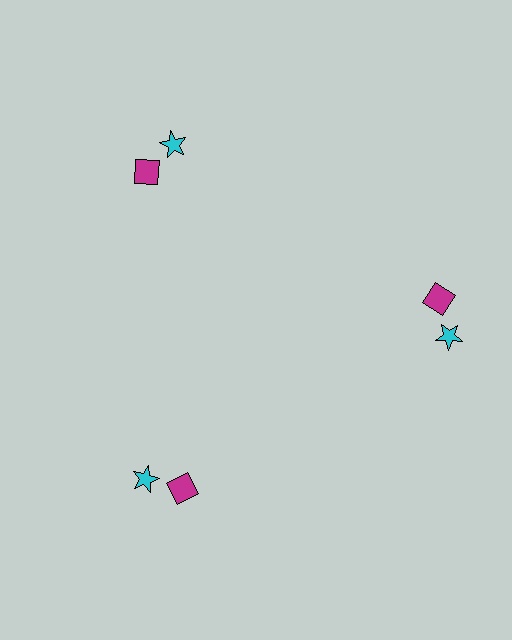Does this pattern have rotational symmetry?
Yes, this pattern has 3-fold rotational symmetry. It looks the same after rotating 120 degrees around the center.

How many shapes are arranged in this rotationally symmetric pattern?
There are 6 shapes, arranged in 3 groups of 2.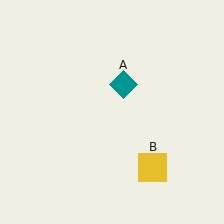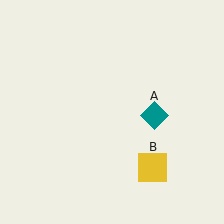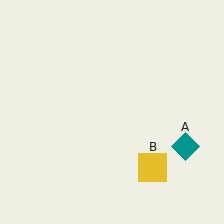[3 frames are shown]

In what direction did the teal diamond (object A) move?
The teal diamond (object A) moved down and to the right.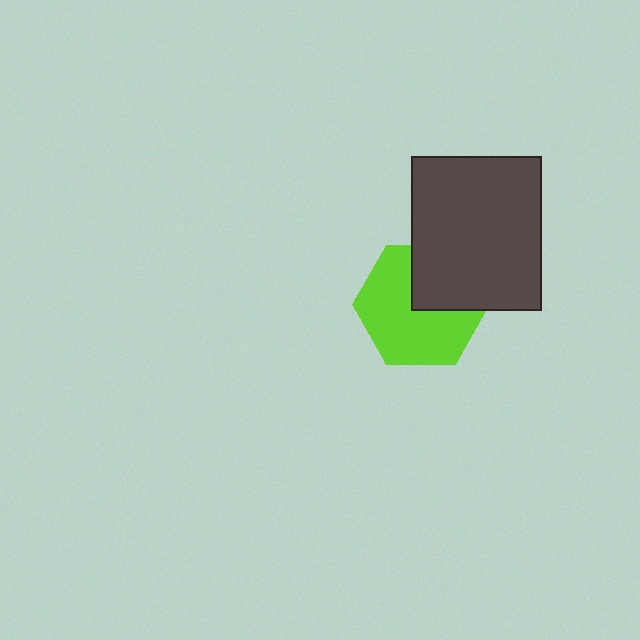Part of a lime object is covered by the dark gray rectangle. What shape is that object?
It is a hexagon.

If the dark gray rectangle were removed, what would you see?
You would see the complete lime hexagon.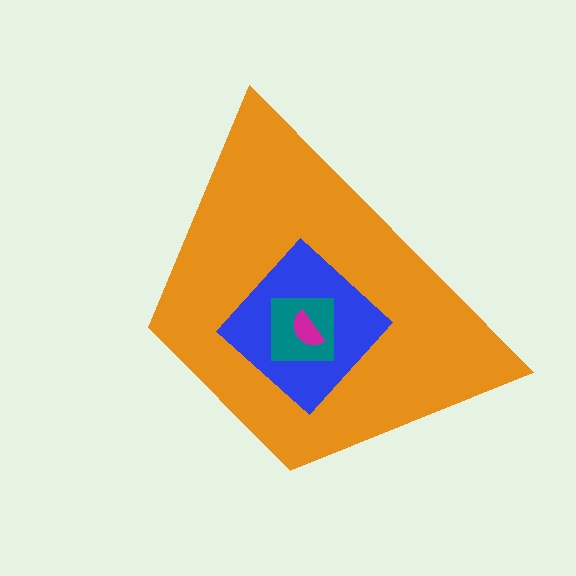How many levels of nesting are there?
4.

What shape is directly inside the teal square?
The magenta semicircle.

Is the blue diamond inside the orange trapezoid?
Yes.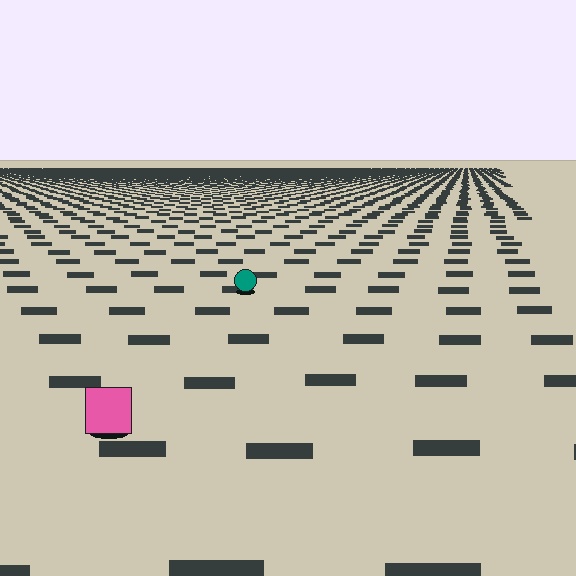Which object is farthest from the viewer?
The teal circle is farthest from the viewer. It appears smaller and the ground texture around it is denser.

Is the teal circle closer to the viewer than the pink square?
No. The pink square is closer — you can tell from the texture gradient: the ground texture is coarser near it.